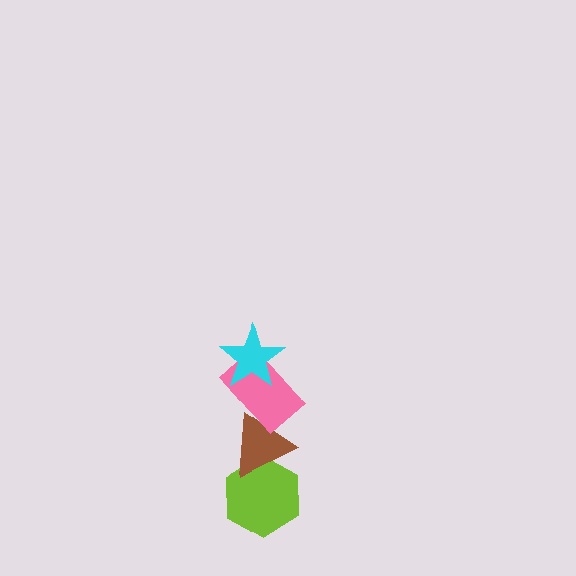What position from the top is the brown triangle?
The brown triangle is 3rd from the top.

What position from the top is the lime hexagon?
The lime hexagon is 4th from the top.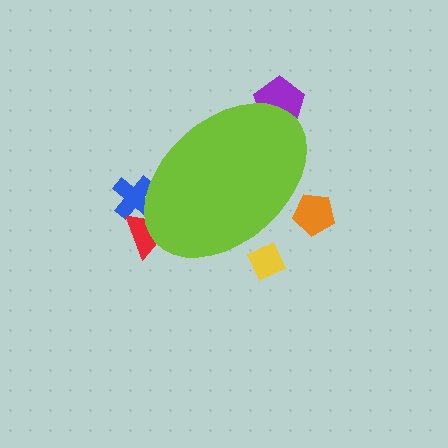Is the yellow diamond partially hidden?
Yes, the yellow diamond is partially hidden behind the lime ellipse.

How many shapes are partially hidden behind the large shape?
5 shapes are partially hidden.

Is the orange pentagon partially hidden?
Yes, the orange pentagon is partially hidden behind the lime ellipse.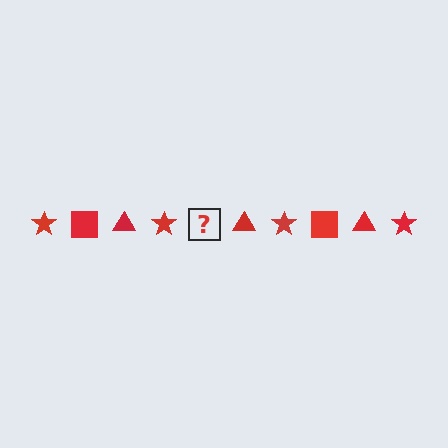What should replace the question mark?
The question mark should be replaced with a red square.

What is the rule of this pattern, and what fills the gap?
The rule is that the pattern cycles through star, square, triangle shapes in red. The gap should be filled with a red square.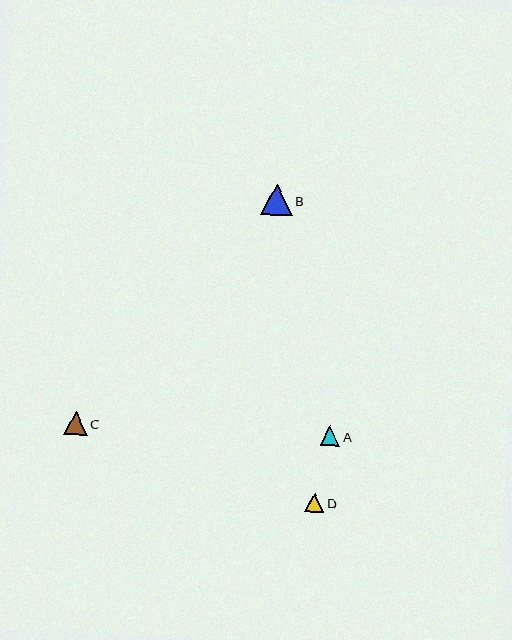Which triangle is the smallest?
Triangle D is the smallest with a size of approximately 19 pixels.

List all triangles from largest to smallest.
From largest to smallest: B, C, A, D.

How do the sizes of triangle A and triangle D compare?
Triangle A and triangle D are approximately the same size.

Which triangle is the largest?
Triangle B is the largest with a size of approximately 31 pixels.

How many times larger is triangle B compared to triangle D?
Triangle B is approximately 1.6 times the size of triangle D.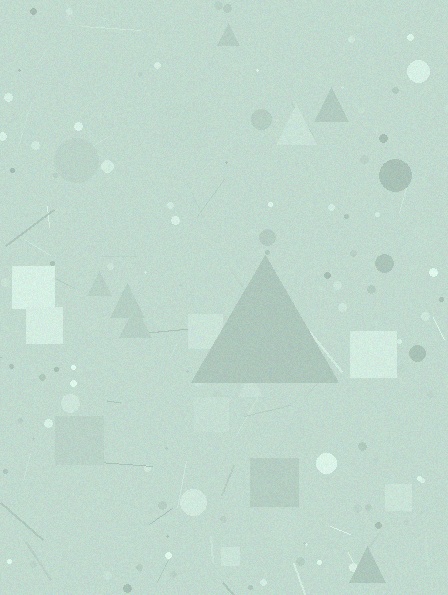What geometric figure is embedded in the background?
A triangle is embedded in the background.